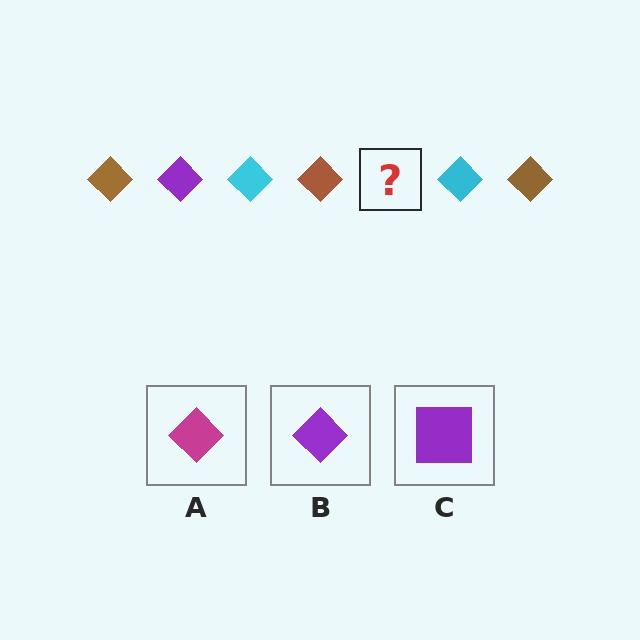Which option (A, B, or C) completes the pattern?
B.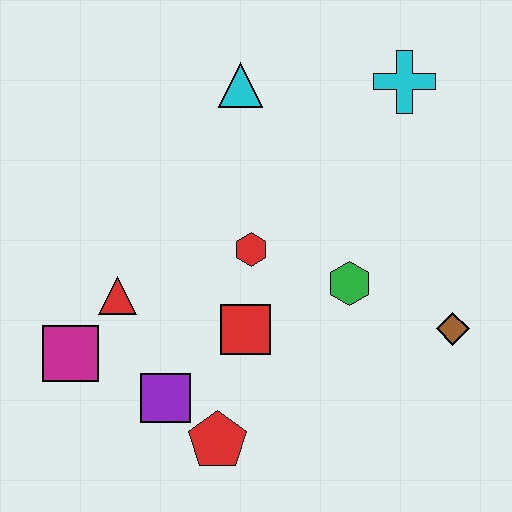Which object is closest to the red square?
The red hexagon is closest to the red square.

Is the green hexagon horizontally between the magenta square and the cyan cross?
Yes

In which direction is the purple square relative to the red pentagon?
The purple square is to the left of the red pentagon.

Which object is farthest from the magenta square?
The cyan cross is farthest from the magenta square.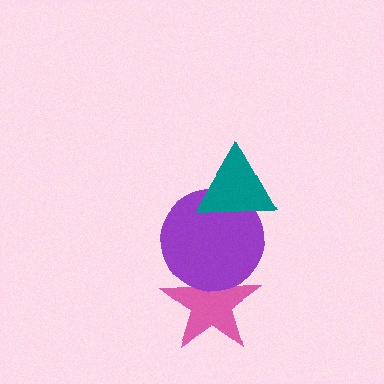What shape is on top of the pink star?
The purple circle is on top of the pink star.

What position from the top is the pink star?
The pink star is 3rd from the top.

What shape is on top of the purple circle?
The teal triangle is on top of the purple circle.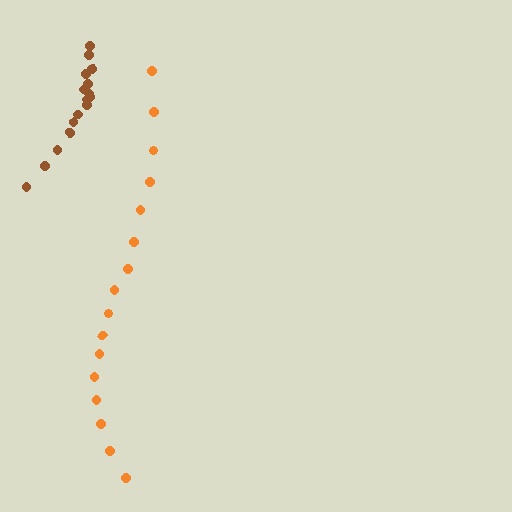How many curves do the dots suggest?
There are 2 distinct paths.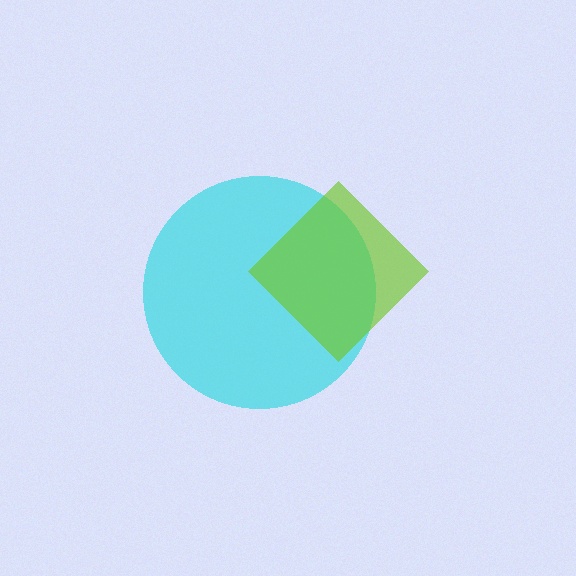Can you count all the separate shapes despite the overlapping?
Yes, there are 2 separate shapes.